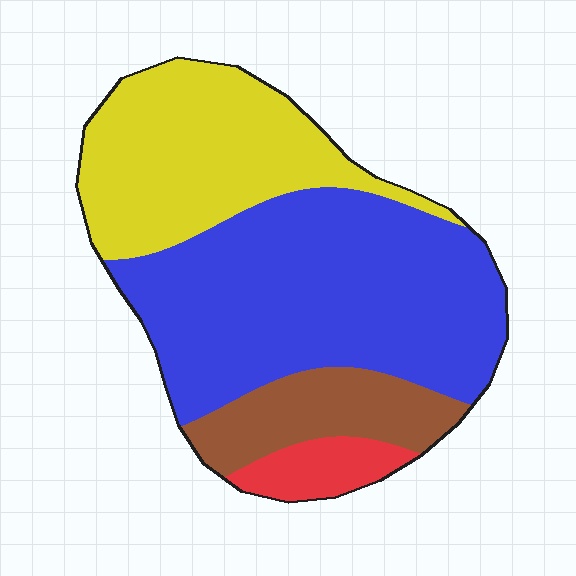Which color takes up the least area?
Red, at roughly 5%.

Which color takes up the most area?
Blue, at roughly 50%.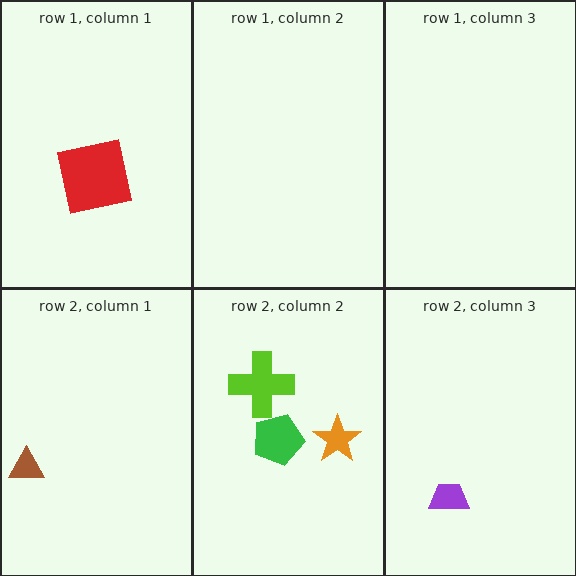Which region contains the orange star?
The row 2, column 2 region.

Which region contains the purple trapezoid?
The row 2, column 3 region.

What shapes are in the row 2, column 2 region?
The orange star, the lime cross, the green pentagon.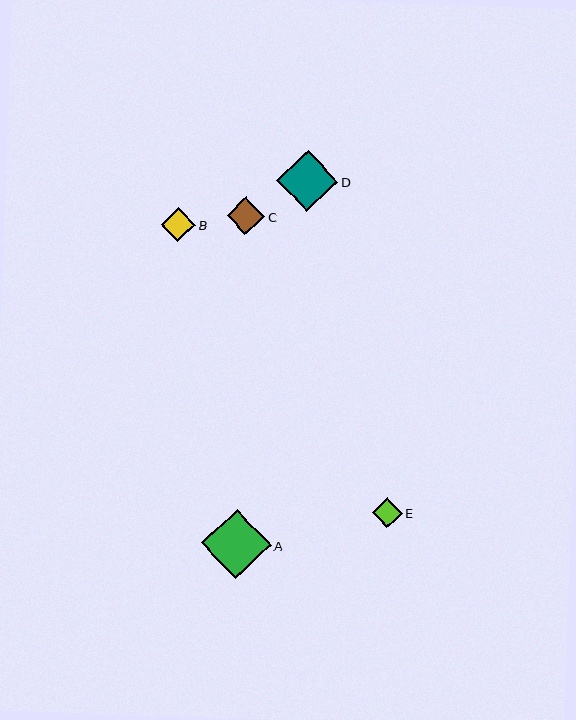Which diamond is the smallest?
Diamond E is the smallest with a size of approximately 30 pixels.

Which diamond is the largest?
Diamond A is the largest with a size of approximately 70 pixels.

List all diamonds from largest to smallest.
From largest to smallest: A, D, C, B, E.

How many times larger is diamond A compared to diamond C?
Diamond A is approximately 1.9 times the size of diamond C.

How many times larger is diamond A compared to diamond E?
Diamond A is approximately 2.3 times the size of diamond E.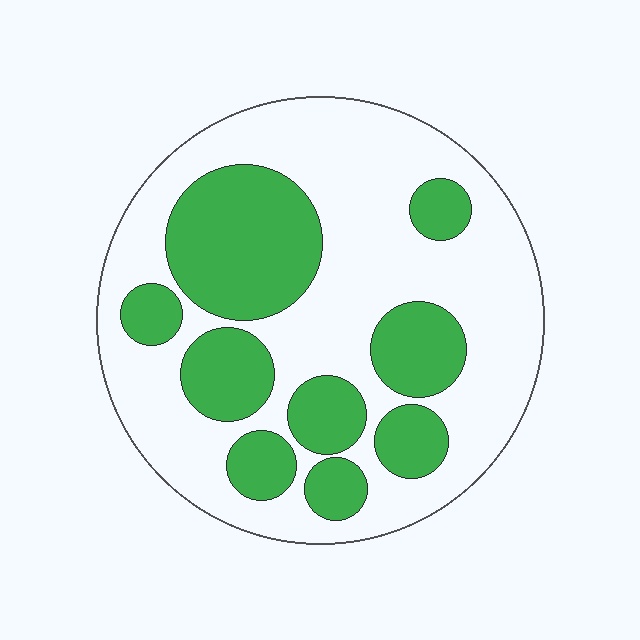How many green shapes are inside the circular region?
9.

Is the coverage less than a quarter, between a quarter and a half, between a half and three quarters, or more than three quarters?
Between a quarter and a half.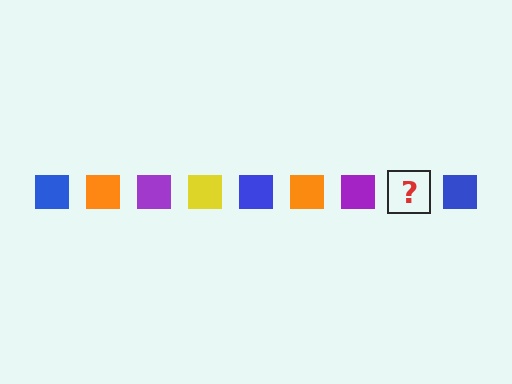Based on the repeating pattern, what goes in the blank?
The blank should be a yellow square.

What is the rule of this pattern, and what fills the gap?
The rule is that the pattern cycles through blue, orange, purple, yellow squares. The gap should be filled with a yellow square.